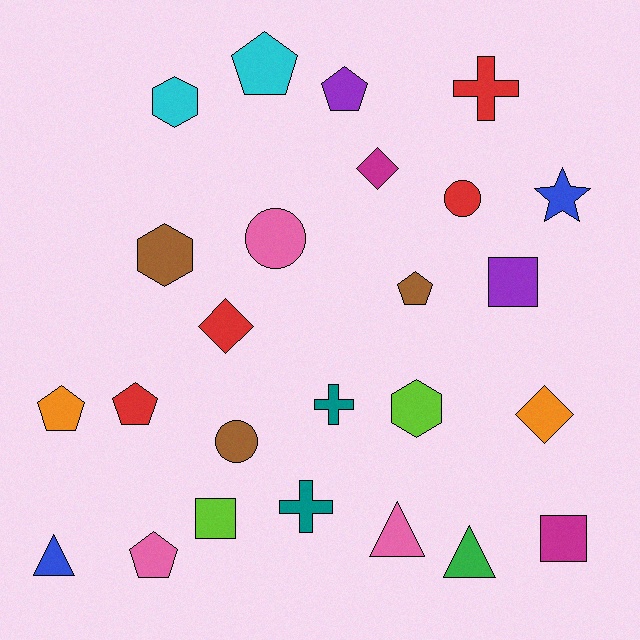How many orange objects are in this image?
There are 2 orange objects.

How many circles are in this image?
There are 3 circles.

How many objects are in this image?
There are 25 objects.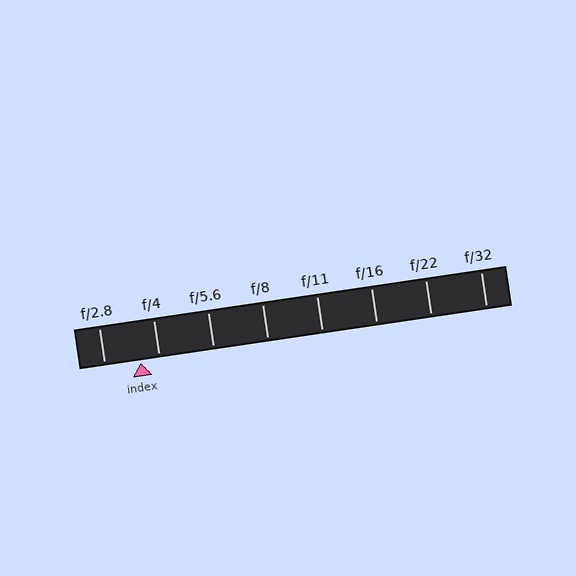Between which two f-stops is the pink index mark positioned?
The index mark is between f/2.8 and f/4.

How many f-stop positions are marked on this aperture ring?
There are 8 f-stop positions marked.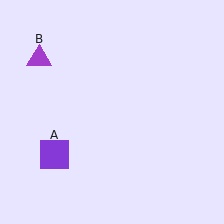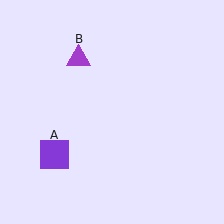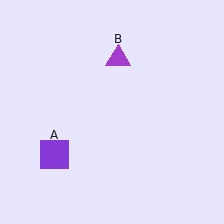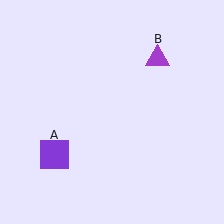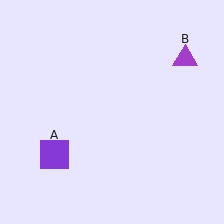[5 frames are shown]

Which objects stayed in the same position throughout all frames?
Purple square (object A) remained stationary.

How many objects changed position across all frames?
1 object changed position: purple triangle (object B).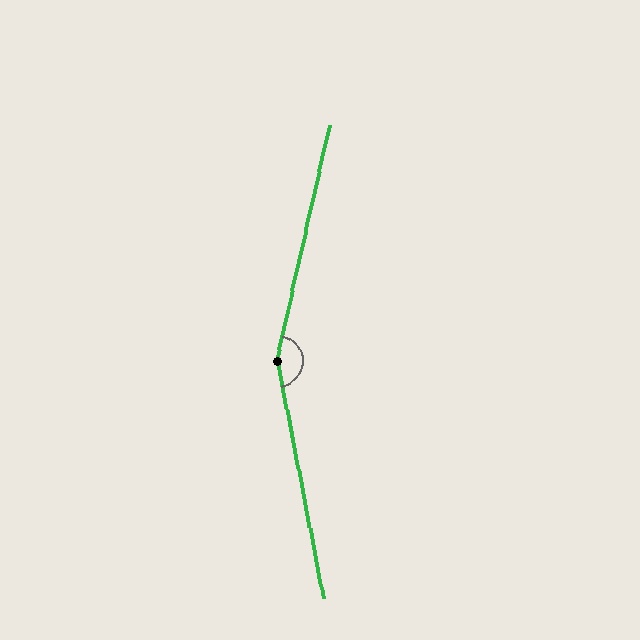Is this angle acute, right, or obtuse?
It is obtuse.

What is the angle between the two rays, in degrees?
Approximately 157 degrees.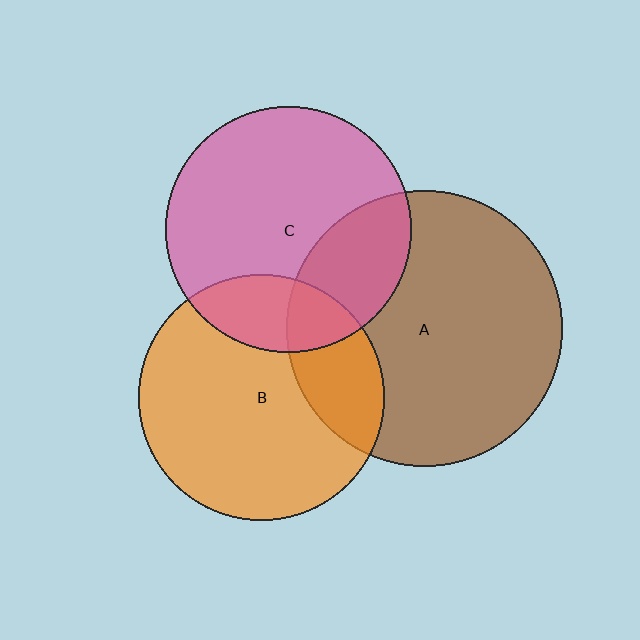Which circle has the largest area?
Circle A (brown).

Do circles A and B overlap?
Yes.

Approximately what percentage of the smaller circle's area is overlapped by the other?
Approximately 25%.